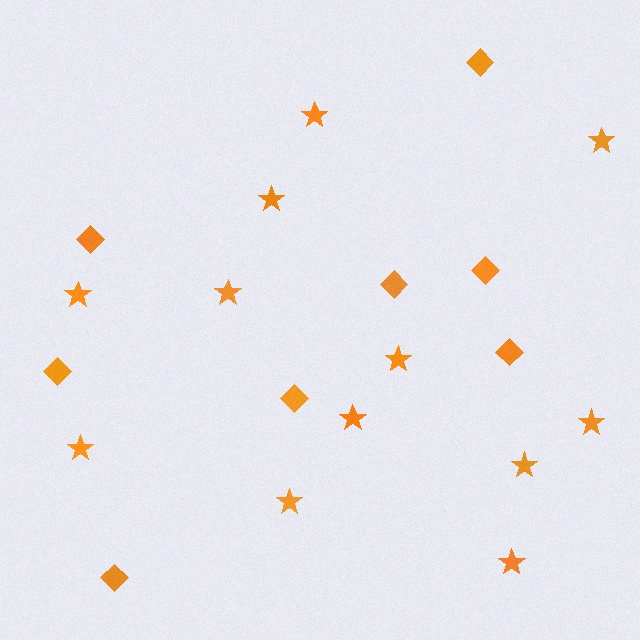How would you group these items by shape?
There are 2 groups: one group of stars (12) and one group of diamonds (8).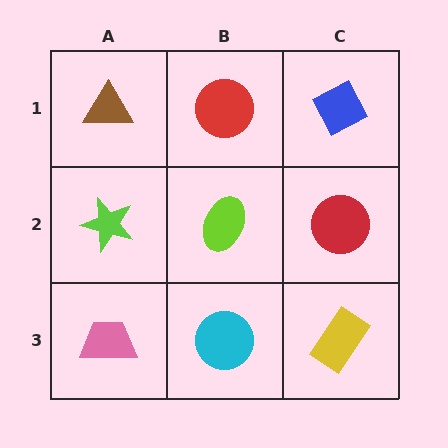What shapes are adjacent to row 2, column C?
A blue diamond (row 1, column C), a yellow rectangle (row 3, column C), a lime ellipse (row 2, column B).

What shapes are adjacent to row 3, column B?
A lime ellipse (row 2, column B), a pink trapezoid (row 3, column A), a yellow rectangle (row 3, column C).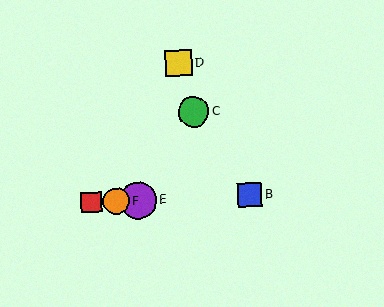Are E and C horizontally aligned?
No, E is at y≈200 and C is at y≈112.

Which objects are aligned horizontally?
Objects A, B, E, F are aligned horizontally.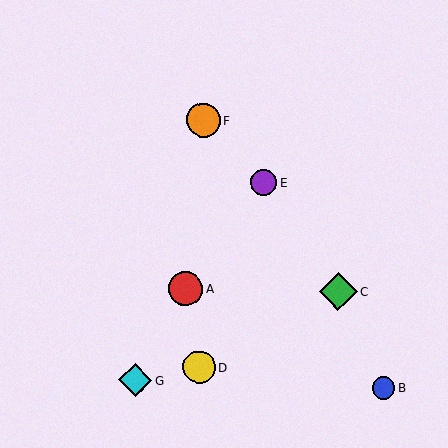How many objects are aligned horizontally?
2 objects (A, C) are aligned horizontally.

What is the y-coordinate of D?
Object D is at y≈367.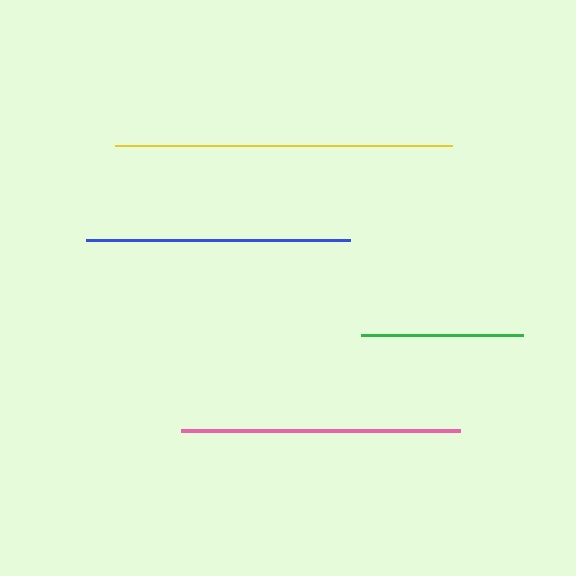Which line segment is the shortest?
The green line is the shortest at approximately 162 pixels.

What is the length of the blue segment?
The blue segment is approximately 264 pixels long.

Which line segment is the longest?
The yellow line is the longest at approximately 336 pixels.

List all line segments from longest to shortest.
From longest to shortest: yellow, pink, blue, green.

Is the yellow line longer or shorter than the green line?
The yellow line is longer than the green line.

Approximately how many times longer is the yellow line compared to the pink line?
The yellow line is approximately 1.2 times the length of the pink line.